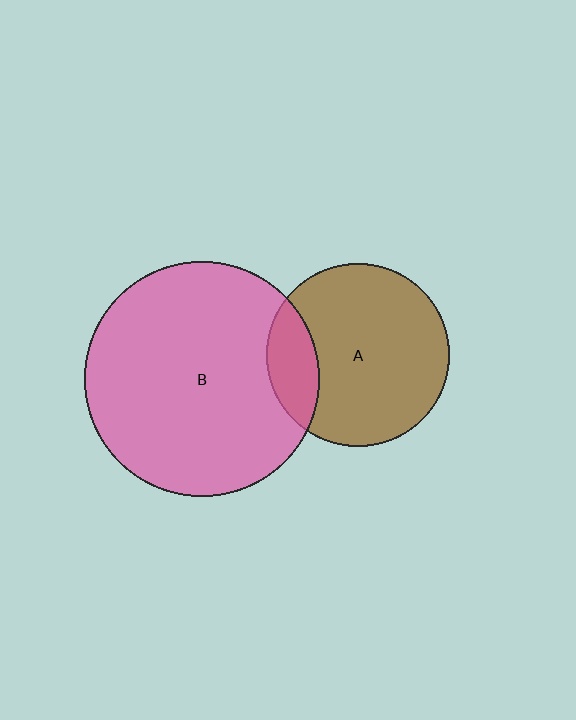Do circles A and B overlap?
Yes.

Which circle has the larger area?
Circle B (pink).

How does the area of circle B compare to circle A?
Approximately 1.7 times.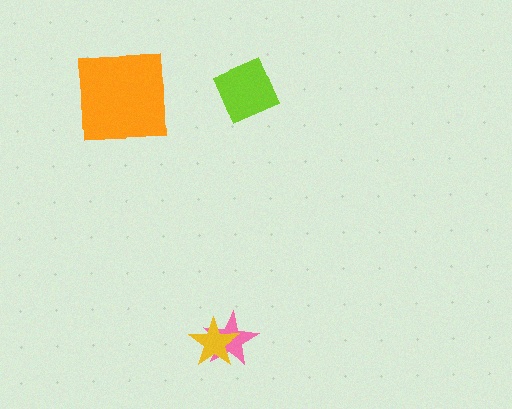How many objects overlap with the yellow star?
1 object overlaps with the yellow star.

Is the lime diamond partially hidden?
No, no other shape covers it.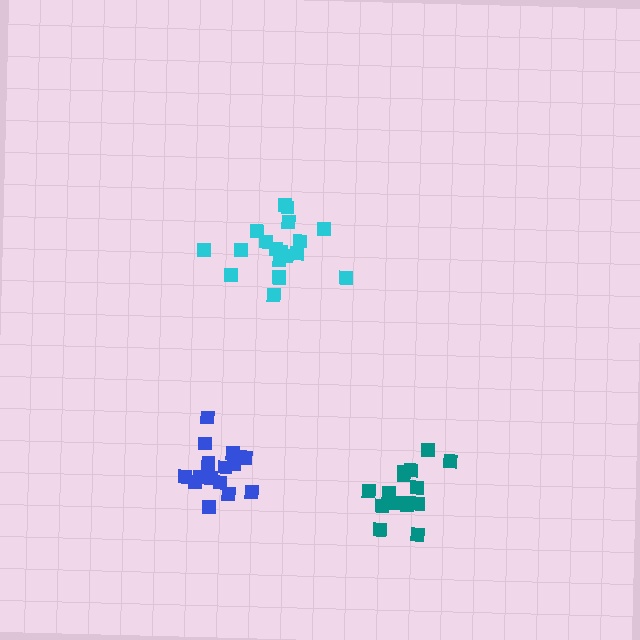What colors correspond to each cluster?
The clusters are colored: cyan, teal, blue.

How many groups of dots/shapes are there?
There are 3 groups.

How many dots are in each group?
Group 1: 19 dots, Group 2: 15 dots, Group 3: 17 dots (51 total).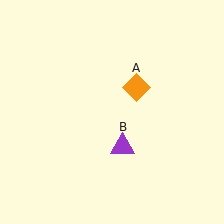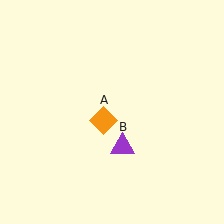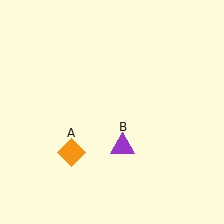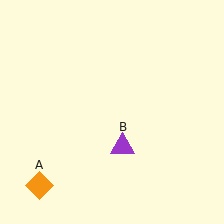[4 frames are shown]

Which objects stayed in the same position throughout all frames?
Purple triangle (object B) remained stationary.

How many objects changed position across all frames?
1 object changed position: orange diamond (object A).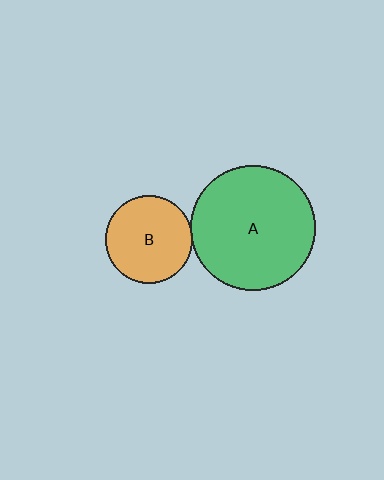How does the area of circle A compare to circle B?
Approximately 2.1 times.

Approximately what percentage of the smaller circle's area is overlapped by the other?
Approximately 5%.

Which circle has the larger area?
Circle A (green).